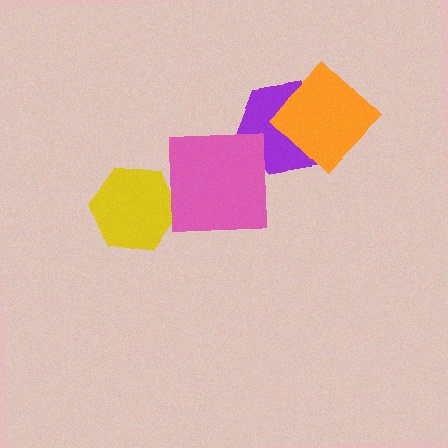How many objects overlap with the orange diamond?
1 object overlaps with the orange diamond.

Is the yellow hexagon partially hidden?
No, no other shape covers it.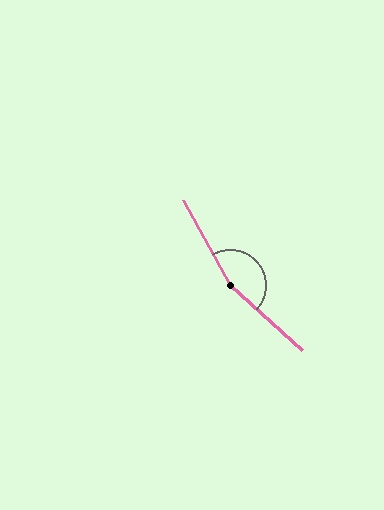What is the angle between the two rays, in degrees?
Approximately 162 degrees.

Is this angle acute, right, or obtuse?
It is obtuse.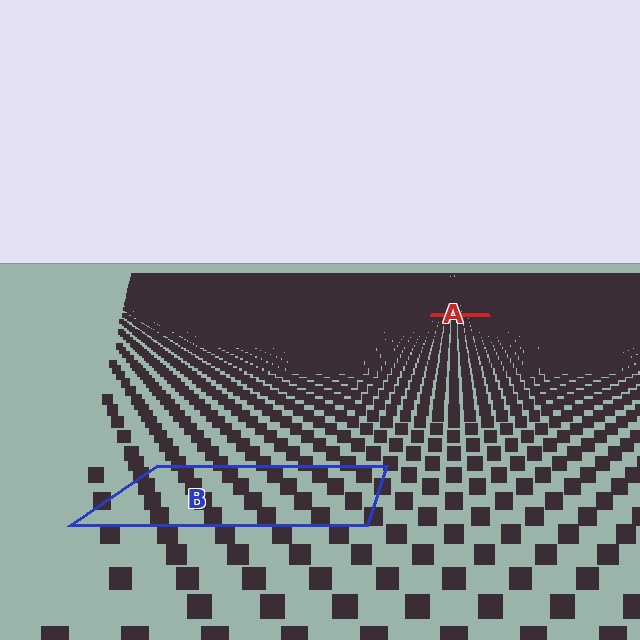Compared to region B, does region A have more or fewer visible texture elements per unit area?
Region A has more texture elements per unit area — they are packed more densely because it is farther away.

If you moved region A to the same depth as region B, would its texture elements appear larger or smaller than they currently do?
They would appear larger. At a closer depth, the same texture elements are projected at a bigger on-screen size.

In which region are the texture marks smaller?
The texture marks are smaller in region A, because it is farther away.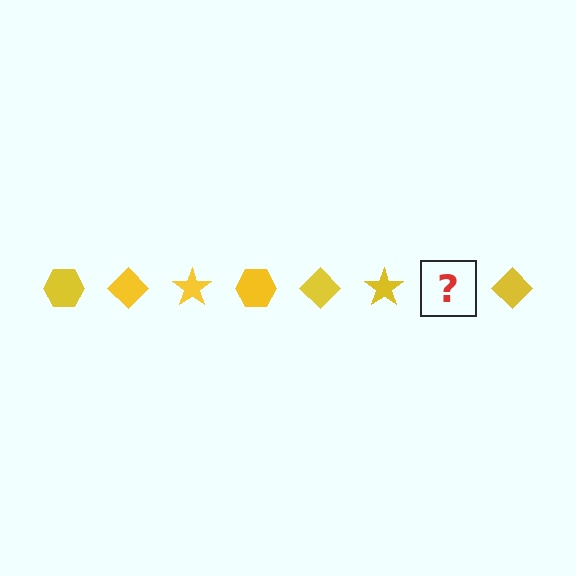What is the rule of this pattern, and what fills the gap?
The rule is that the pattern cycles through hexagon, diamond, star shapes in yellow. The gap should be filled with a yellow hexagon.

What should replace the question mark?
The question mark should be replaced with a yellow hexagon.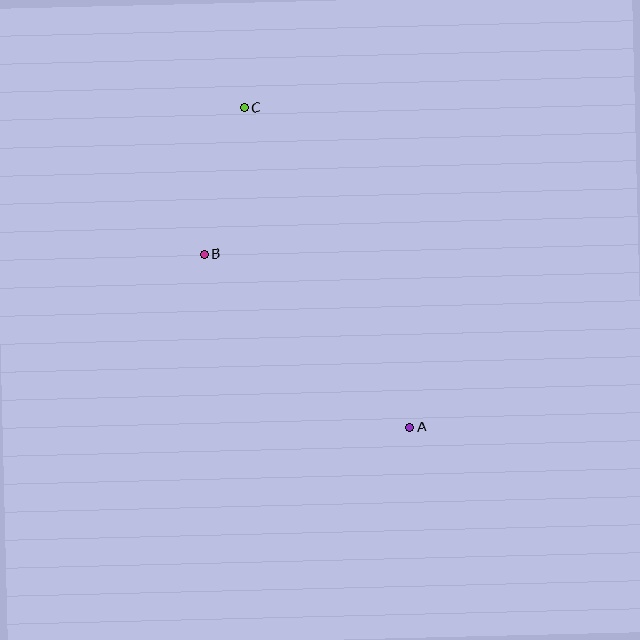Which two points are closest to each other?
Points B and C are closest to each other.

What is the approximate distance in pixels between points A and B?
The distance between A and B is approximately 268 pixels.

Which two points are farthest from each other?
Points A and C are farthest from each other.